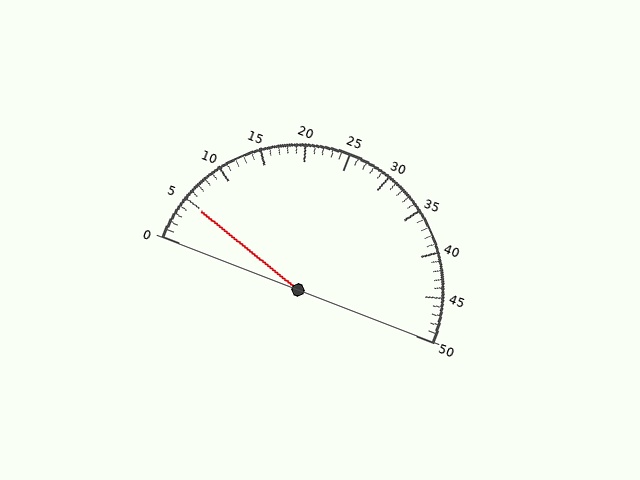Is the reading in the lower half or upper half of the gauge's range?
The reading is in the lower half of the range (0 to 50).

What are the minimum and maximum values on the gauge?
The gauge ranges from 0 to 50.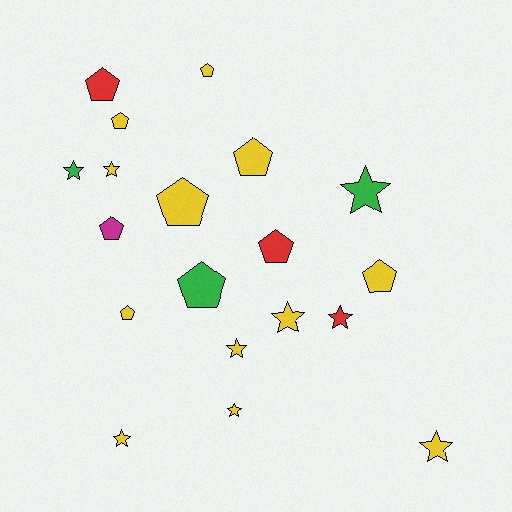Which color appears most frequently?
Yellow, with 12 objects.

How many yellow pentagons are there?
There are 6 yellow pentagons.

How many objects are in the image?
There are 19 objects.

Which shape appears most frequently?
Pentagon, with 10 objects.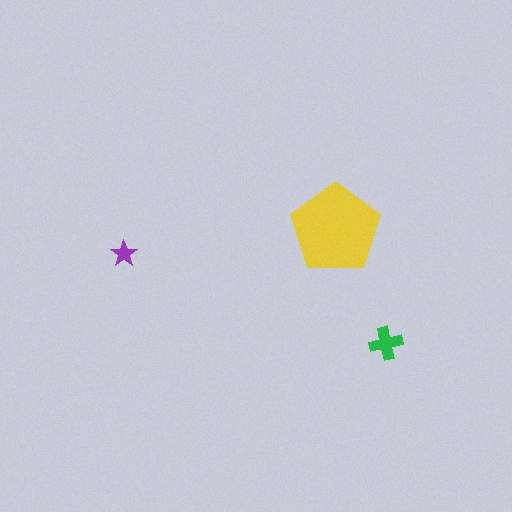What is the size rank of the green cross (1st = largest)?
2nd.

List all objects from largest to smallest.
The yellow pentagon, the green cross, the purple star.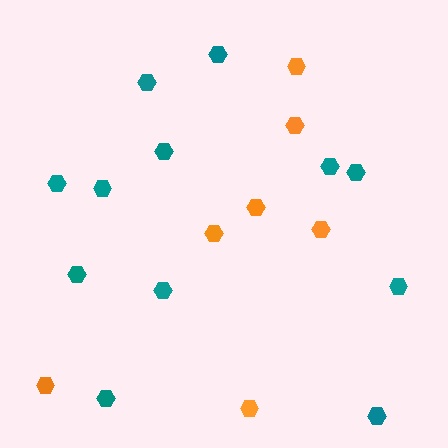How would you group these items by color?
There are 2 groups: one group of teal hexagons (12) and one group of orange hexagons (7).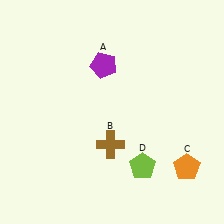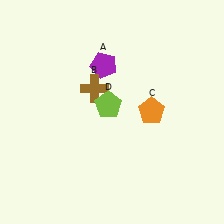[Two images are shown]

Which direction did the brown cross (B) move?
The brown cross (B) moved up.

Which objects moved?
The objects that moved are: the brown cross (B), the orange pentagon (C), the lime pentagon (D).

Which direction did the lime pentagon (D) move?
The lime pentagon (D) moved up.